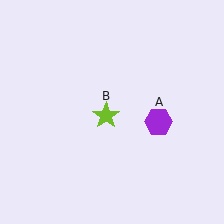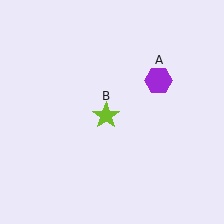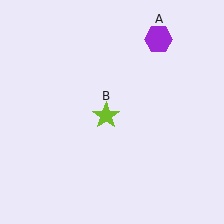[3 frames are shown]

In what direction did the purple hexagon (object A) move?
The purple hexagon (object A) moved up.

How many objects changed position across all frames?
1 object changed position: purple hexagon (object A).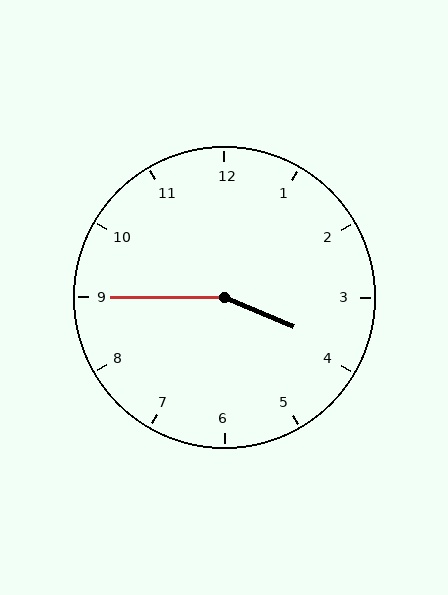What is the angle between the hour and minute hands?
Approximately 158 degrees.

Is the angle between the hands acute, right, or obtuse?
It is obtuse.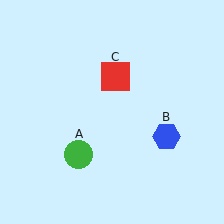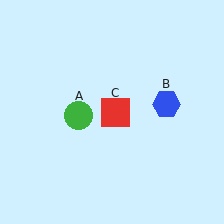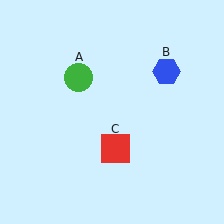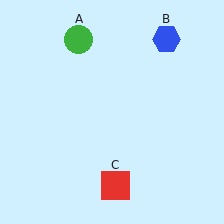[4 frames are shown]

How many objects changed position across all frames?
3 objects changed position: green circle (object A), blue hexagon (object B), red square (object C).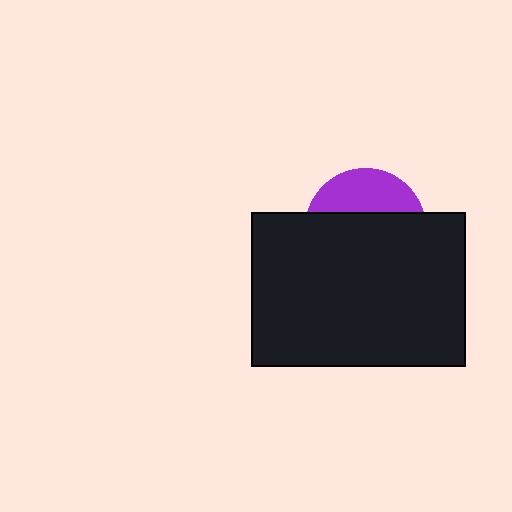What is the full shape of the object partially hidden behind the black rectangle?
The partially hidden object is a purple circle.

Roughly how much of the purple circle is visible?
A small part of it is visible (roughly 32%).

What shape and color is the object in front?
The object in front is a black rectangle.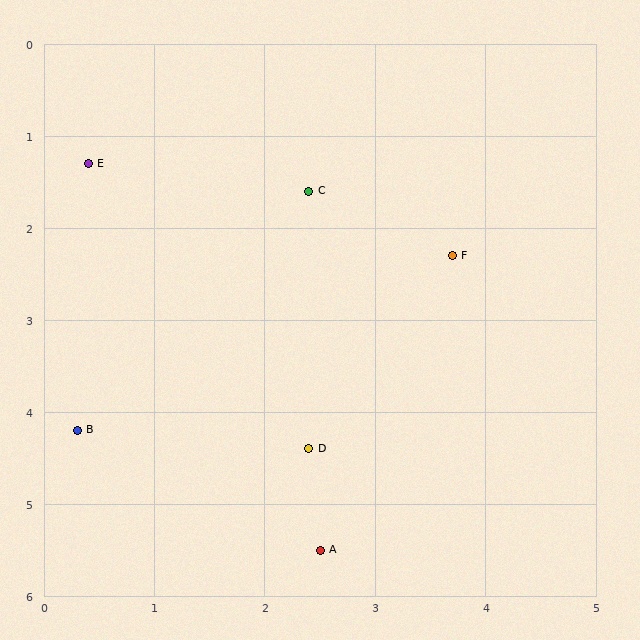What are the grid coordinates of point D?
Point D is at approximately (2.4, 4.4).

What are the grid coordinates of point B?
Point B is at approximately (0.3, 4.2).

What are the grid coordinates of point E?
Point E is at approximately (0.4, 1.3).